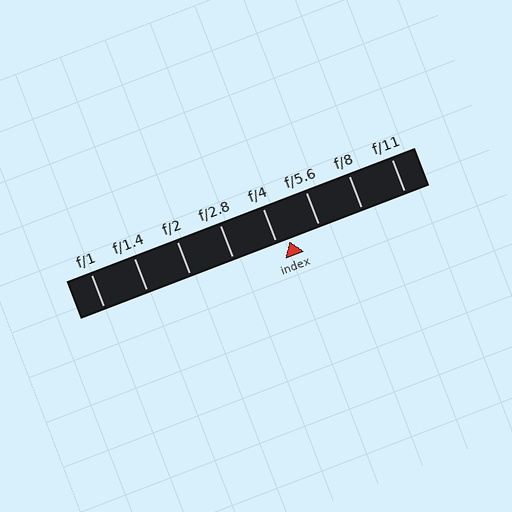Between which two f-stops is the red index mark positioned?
The index mark is between f/4 and f/5.6.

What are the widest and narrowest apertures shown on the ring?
The widest aperture shown is f/1 and the narrowest is f/11.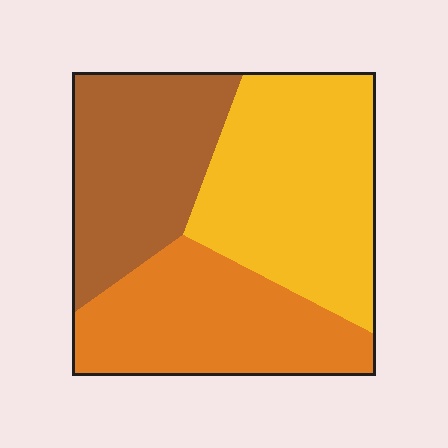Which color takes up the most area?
Yellow, at roughly 40%.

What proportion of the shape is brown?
Brown covers about 30% of the shape.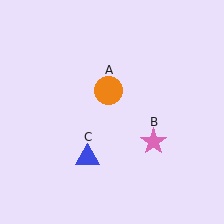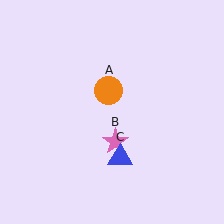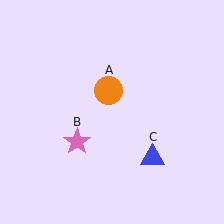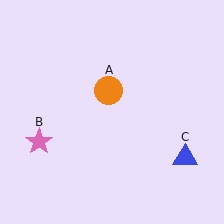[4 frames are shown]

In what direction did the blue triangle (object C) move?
The blue triangle (object C) moved right.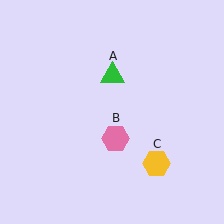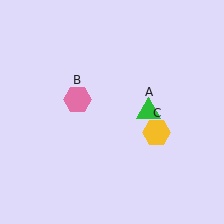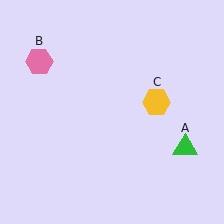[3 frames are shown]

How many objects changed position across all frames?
3 objects changed position: green triangle (object A), pink hexagon (object B), yellow hexagon (object C).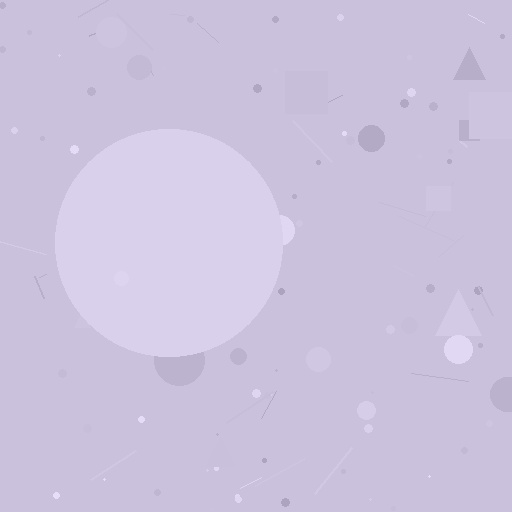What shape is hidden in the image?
A circle is hidden in the image.